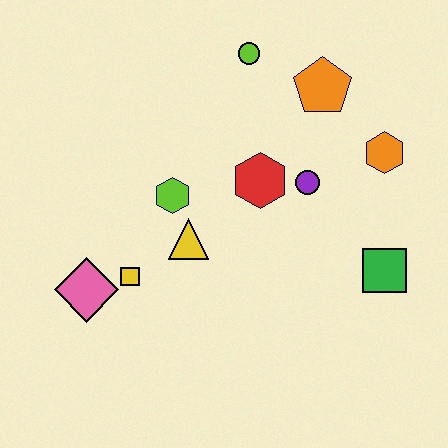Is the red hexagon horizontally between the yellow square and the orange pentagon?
Yes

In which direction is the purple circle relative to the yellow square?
The purple circle is to the right of the yellow square.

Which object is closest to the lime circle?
The orange pentagon is closest to the lime circle.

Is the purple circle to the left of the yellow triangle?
No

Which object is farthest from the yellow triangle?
The orange hexagon is farthest from the yellow triangle.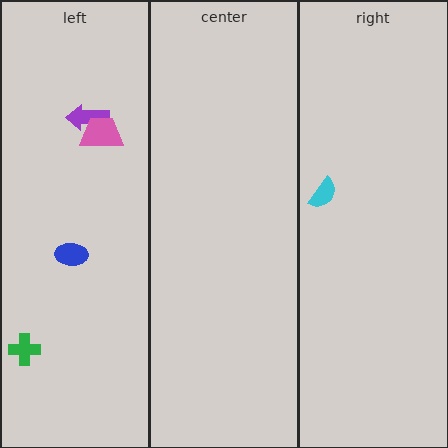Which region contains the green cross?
The left region.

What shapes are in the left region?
The purple arrow, the pink trapezoid, the blue ellipse, the green cross.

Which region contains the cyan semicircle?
The right region.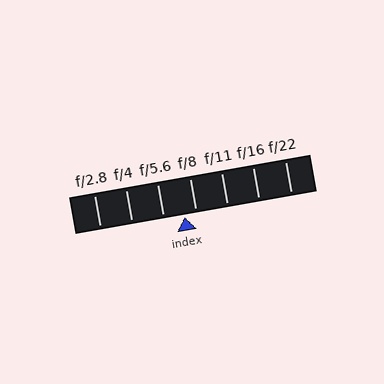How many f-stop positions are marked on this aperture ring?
There are 7 f-stop positions marked.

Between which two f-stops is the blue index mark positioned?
The index mark is between f/5.6 and f/8.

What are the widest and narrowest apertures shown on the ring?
The widest aperture shown is f/2.8 and the narrowest is f/22.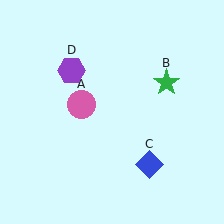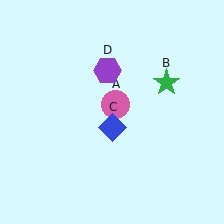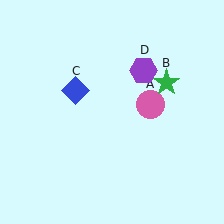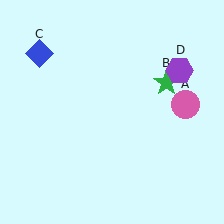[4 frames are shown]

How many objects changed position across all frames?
3 objects changed position: pink circle (object A), blue diamond (object C), purple hexagon (object D).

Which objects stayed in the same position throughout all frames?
Green star (object B) remained stationary.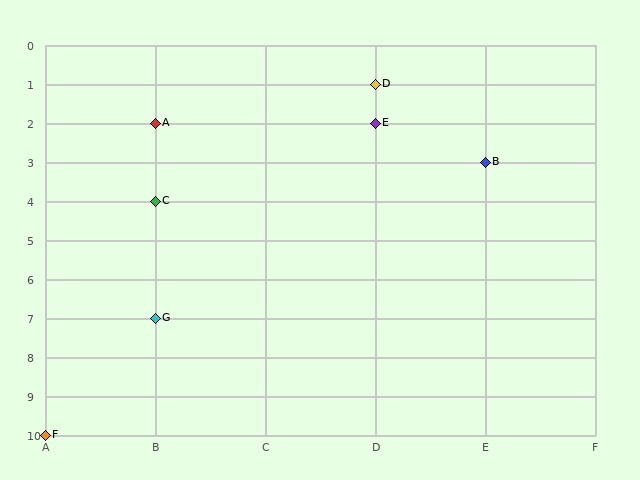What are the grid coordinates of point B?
Point B is at grid coordinates (E, 3).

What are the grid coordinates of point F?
Point F is at grid coordinates (A, 10).